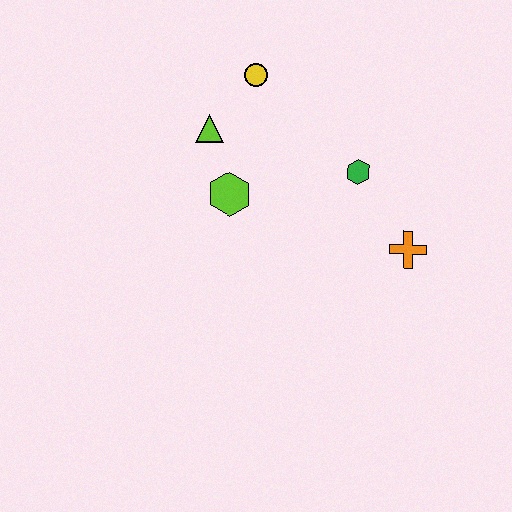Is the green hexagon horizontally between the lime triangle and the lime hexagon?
No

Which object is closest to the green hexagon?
The orange cross is closest to the green hexagon.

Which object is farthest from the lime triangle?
The orange cross is farthest from the lime triangle.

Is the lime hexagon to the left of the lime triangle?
No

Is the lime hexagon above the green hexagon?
No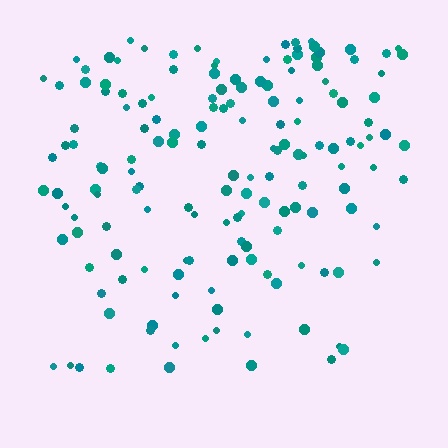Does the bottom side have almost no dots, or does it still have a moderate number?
Still a moderate number, just noticeably fewer than the top.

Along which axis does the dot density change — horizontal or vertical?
Vertical.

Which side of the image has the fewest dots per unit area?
The bottom.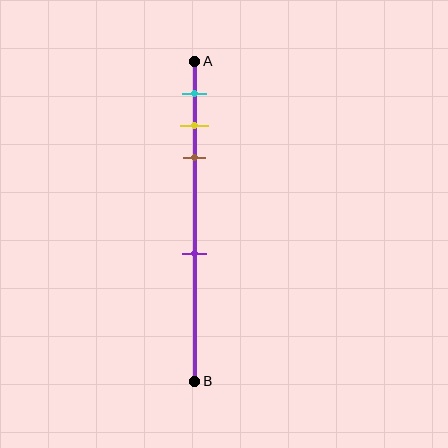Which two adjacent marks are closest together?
The yellow and brown marks are the closest adjacent pair.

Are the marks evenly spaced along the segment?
No, the marks are not evenly spaced.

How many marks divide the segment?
There are 4 marks dividing the segment.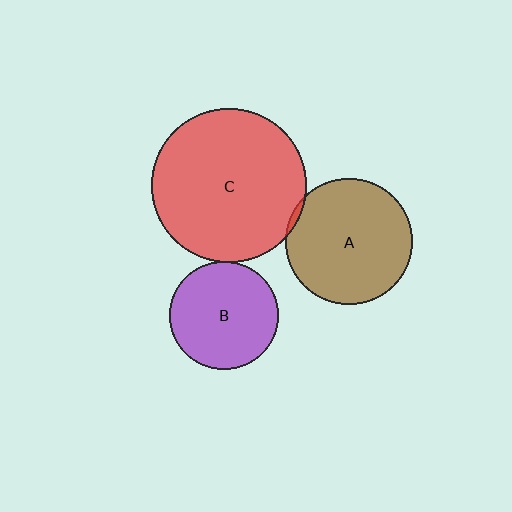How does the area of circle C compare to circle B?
Approximately 2.0 times.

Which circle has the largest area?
Circle C (red).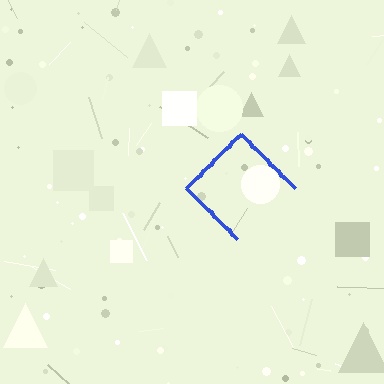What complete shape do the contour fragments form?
The contour fragments form a diamond.